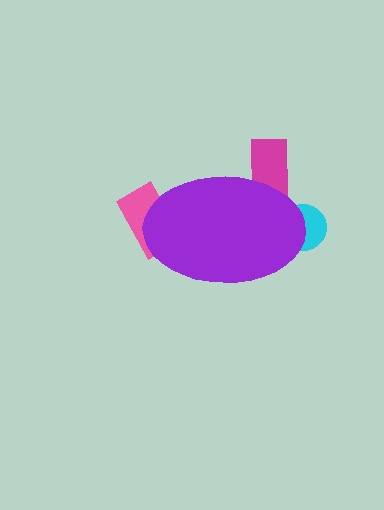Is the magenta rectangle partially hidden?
Yes, the magenta rectangle is partially hidden behind the purple ellipse.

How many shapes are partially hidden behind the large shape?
3 shapes are partially hidden.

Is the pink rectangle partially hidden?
Yes, the pink rectangle is partially hidden behind the purple ellipse.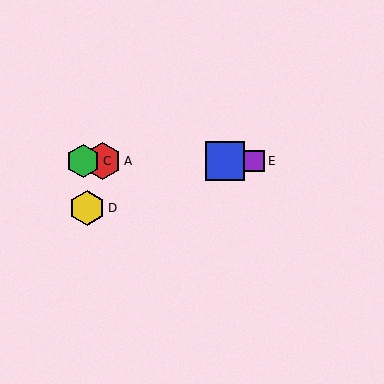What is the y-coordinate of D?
Object D is at y≈208.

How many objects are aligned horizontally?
4 objects (A, B, C, E) are aligned horizontally.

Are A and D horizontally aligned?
No, A is at y≈161 and D is at y≈208.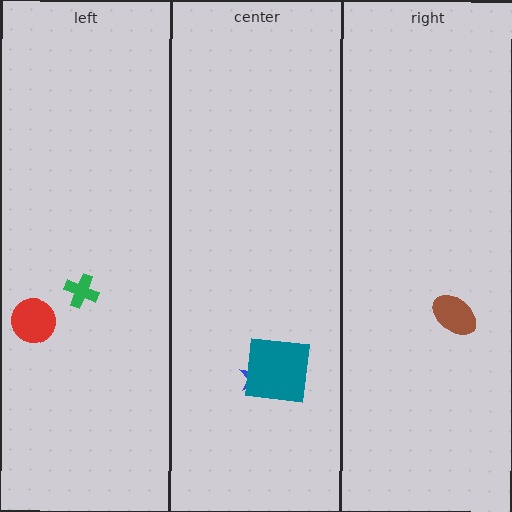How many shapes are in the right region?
1.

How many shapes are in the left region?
2.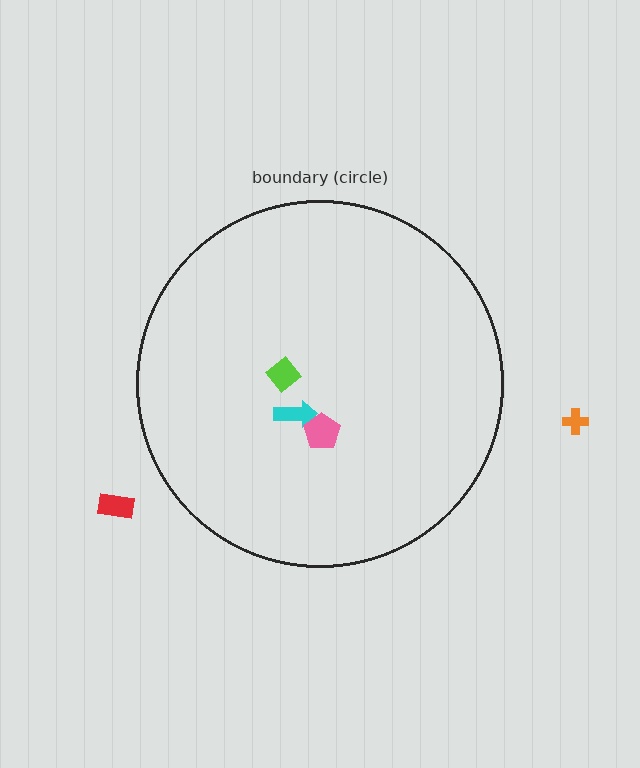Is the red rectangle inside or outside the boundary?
Outside.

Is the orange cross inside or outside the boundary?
Outside.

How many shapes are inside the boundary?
3 inside, 2 outside.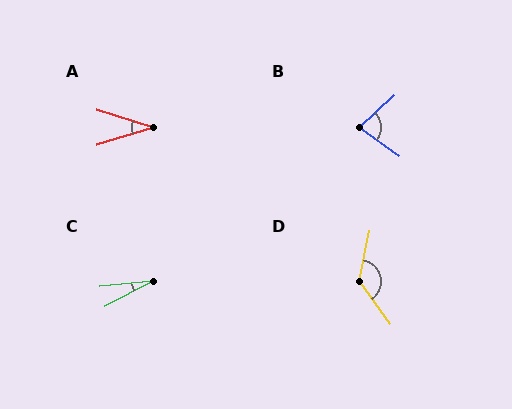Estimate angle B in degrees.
Approximately 78 degrees.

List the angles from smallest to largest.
C (21°), A (35°), B (78°), D (132°).